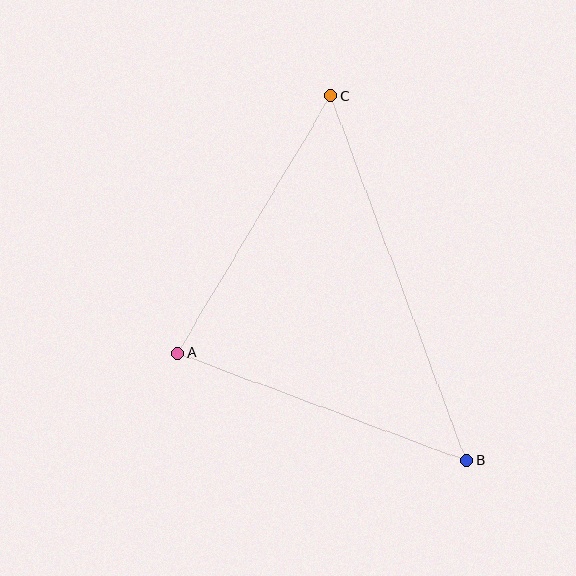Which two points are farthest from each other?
Points B and C are farthest from each other.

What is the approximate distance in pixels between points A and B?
The distance between A and B is approximately 308 pixels.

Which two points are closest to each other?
Points A and C are closest to each other.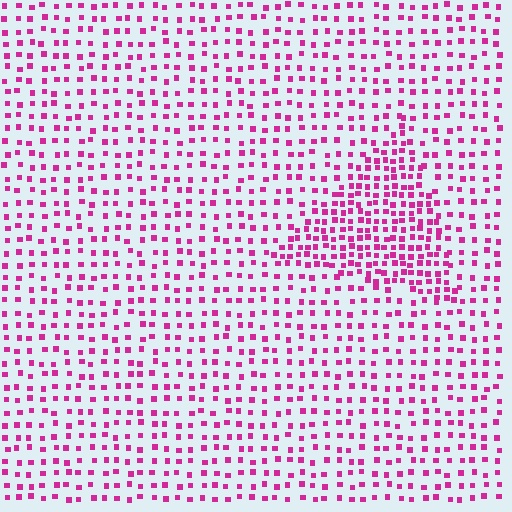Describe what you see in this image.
The image contains small magenta elements arranged at two different densities. A triangle-shaped region is visible where the elements are more densely packed than the surrounding area.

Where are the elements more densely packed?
The elements are more densely packed inside the triangle boundary.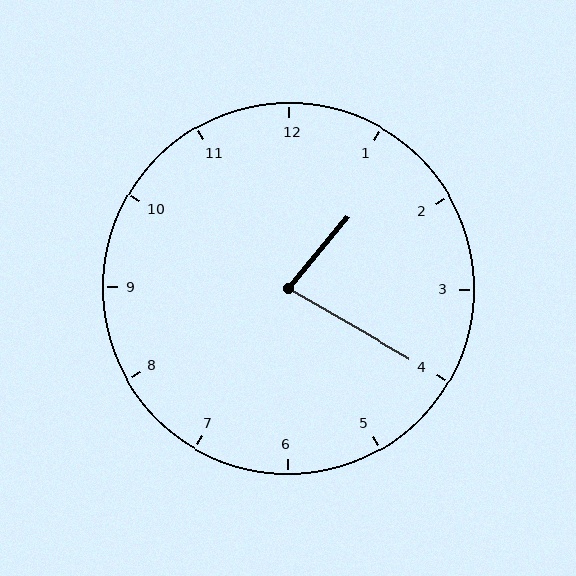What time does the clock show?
1:20.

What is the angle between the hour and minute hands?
Approximately 80 degrees.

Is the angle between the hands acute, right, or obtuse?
It is acute.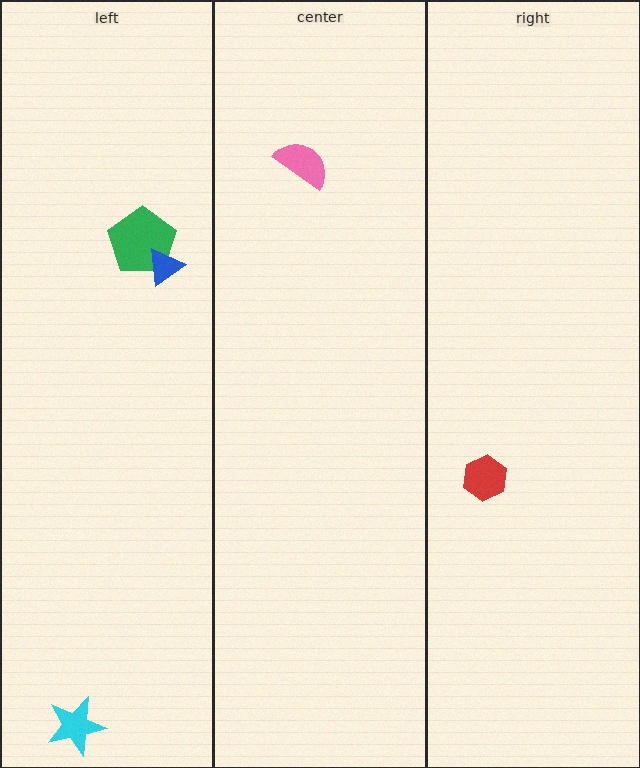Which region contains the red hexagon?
The right region.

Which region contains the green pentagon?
The left region.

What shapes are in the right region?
The red hexagon.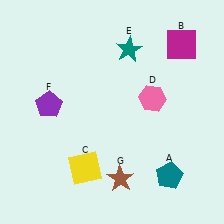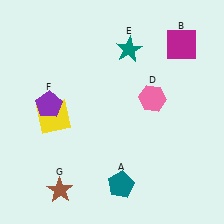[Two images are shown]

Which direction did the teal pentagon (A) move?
The teal pentagon (A) moved left.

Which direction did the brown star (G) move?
The brown star (G) moved left.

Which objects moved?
The objects that moved are: the teal pentagon (A), the yellow square (C), the brown star (G).